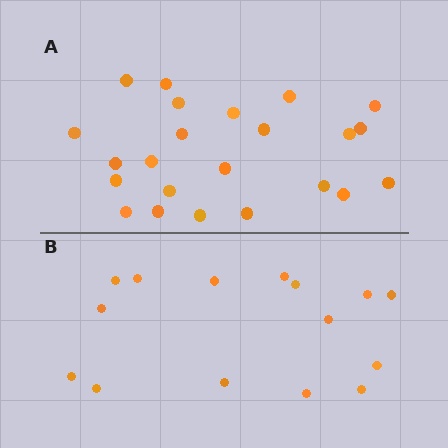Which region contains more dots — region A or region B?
Region A (the top region) has more dots.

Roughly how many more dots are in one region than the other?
Region A has roughly 8 or so more dots than region B.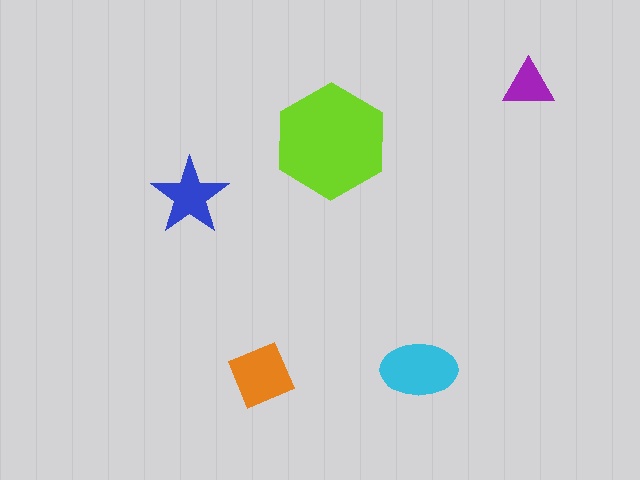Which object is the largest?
The lime hexagon.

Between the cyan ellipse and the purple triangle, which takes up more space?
The cyan ellipse.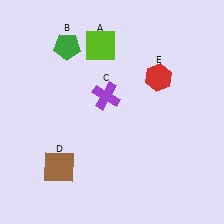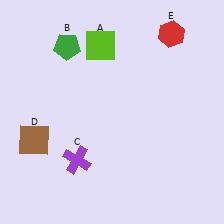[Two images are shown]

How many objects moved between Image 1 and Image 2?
3 objects moved between the two images.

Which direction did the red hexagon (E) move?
The red hexagon (E) moved up.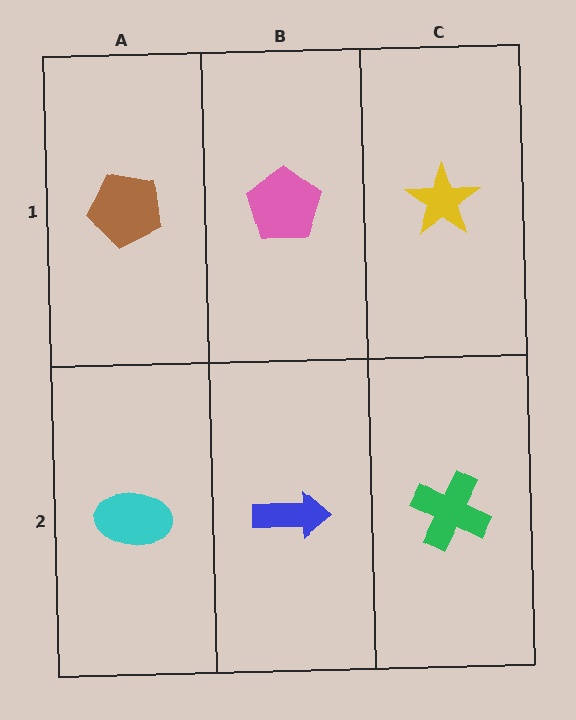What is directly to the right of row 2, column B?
A green cross.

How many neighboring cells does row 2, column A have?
2.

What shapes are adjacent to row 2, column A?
A brown pentagon (row 1, column A), a blue arrow (row 2, column B).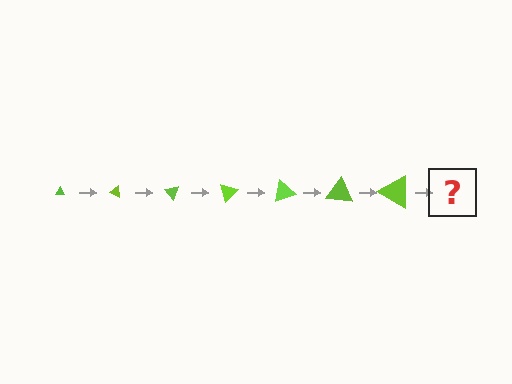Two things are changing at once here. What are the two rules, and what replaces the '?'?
The two rules are that the triangle grows larger each step and it rotates 25 degrees each step. The '?' should be a triangle, larger than the previous one and rotated 175 degrees from the start.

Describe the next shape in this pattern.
It should be a triangle, larger than the previous one and rotated 175 degrees from the start.